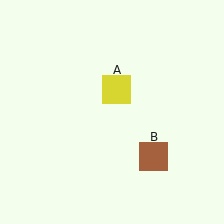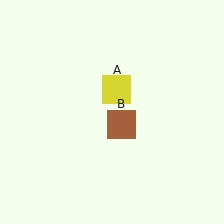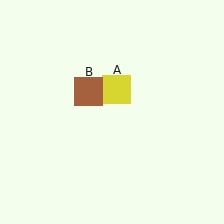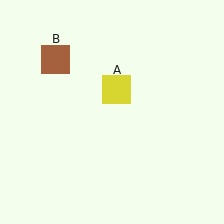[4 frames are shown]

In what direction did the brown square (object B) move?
The brown square (object B) moved up and to the left.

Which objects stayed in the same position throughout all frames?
Yellow square (object A) remained stationary.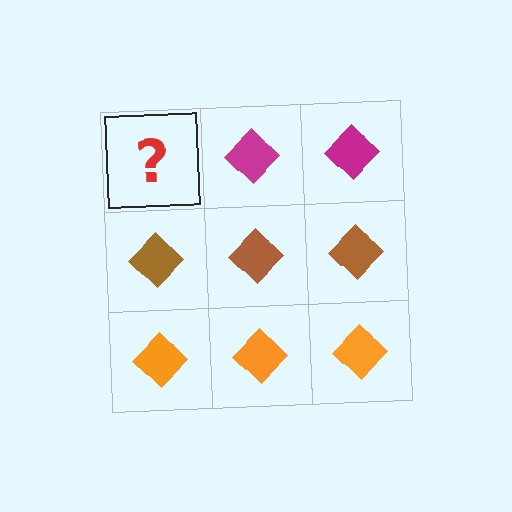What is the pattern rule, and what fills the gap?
The rule is that each row has a consistent color. The gap should be filled with a magenta diamond.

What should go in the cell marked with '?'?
The missing cell should contain a magenta diamond.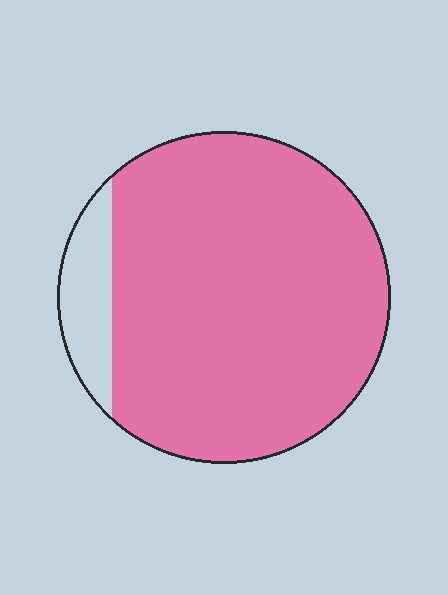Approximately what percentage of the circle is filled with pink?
Approximately 90%.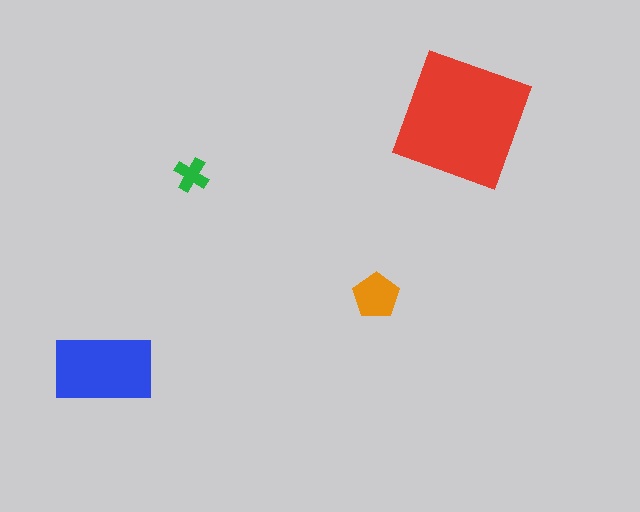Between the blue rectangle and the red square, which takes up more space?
The red square.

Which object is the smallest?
The green cross.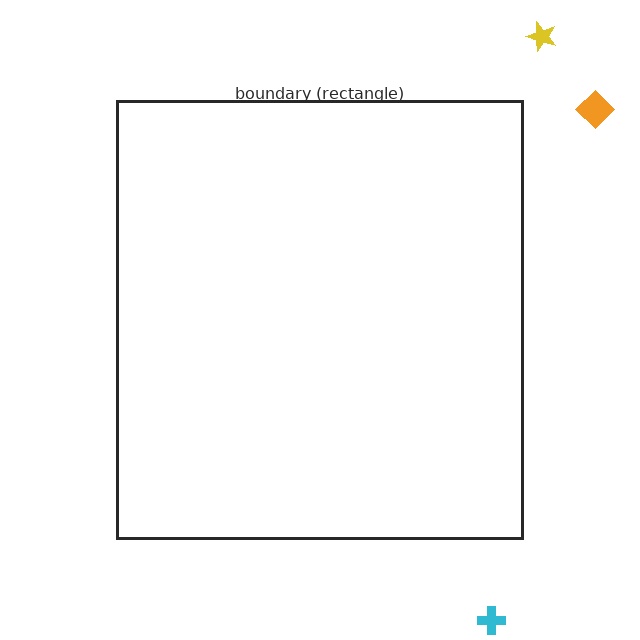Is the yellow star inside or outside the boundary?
Outside.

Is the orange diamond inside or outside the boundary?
Outside.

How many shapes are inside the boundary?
0 inside, 3 outside.